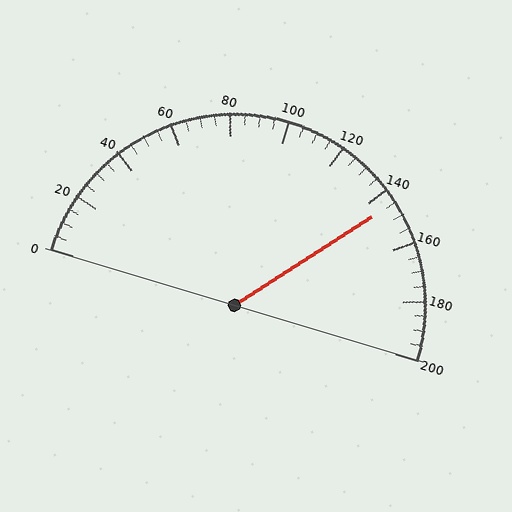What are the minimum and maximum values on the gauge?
The gauge ranges from 0 to 200.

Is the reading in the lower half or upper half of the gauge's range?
The reading is in the upper half of the range (0 to 200).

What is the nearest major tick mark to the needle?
The nearest major tick mark is 140.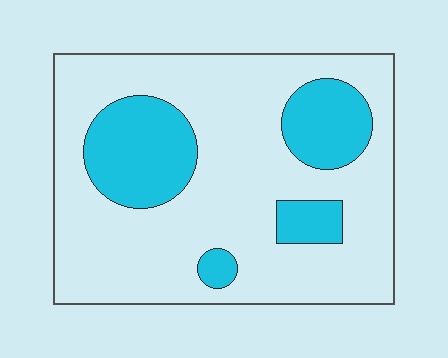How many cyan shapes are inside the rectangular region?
4.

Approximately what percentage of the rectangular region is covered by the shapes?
Approximately 25%.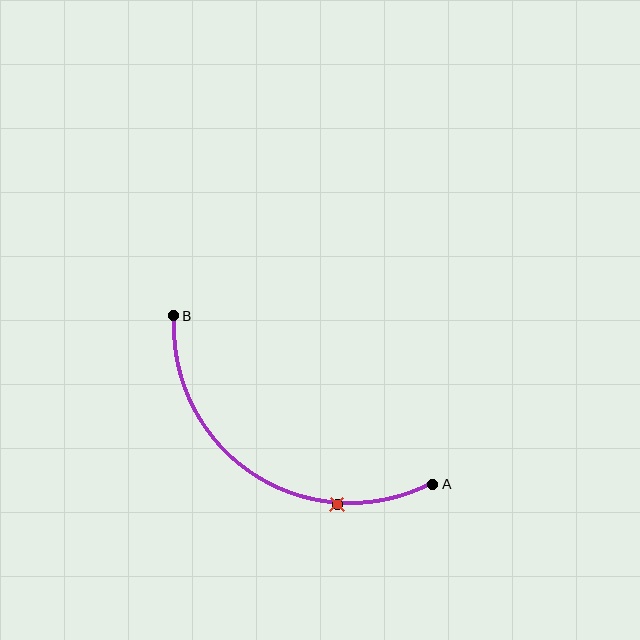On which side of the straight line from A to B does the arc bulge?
The arc bulges below the straight line connecting A and B.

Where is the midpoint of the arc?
The arc midpoint is the point on the curve farthest from the straight line joining A and B. It sits below that line.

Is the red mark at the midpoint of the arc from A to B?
No. The red mark lies on the arc but is closer to endpoint A. The arc midpoint would be at the point on the curve equidistant along the arc from both A and B.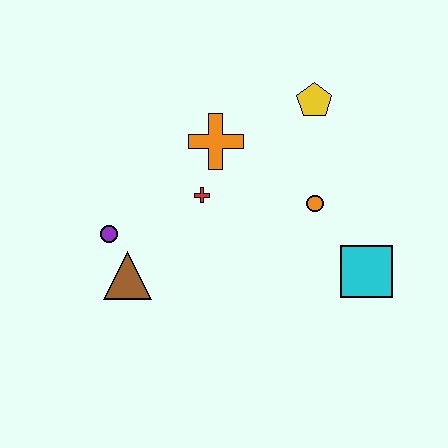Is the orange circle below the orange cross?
Yes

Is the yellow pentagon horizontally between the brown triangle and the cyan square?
Yes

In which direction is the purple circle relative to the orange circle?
The purple circle is to the left of the orange circle.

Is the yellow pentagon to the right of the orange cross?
Yes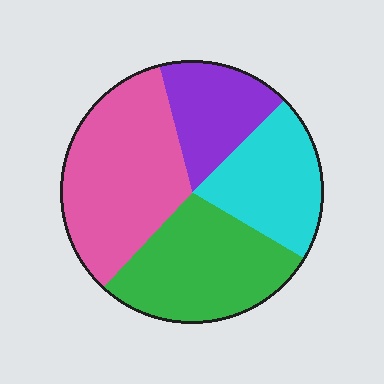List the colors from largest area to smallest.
From largest to smallest: pink, green, cyan, purple.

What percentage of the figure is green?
Green covers roughly 30% of the figure.